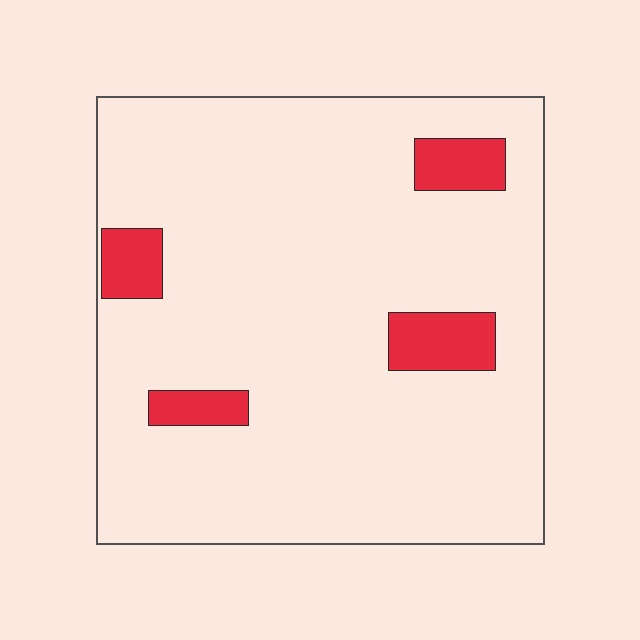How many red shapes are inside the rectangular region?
4.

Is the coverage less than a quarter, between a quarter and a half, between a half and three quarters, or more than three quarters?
Less than a quarter.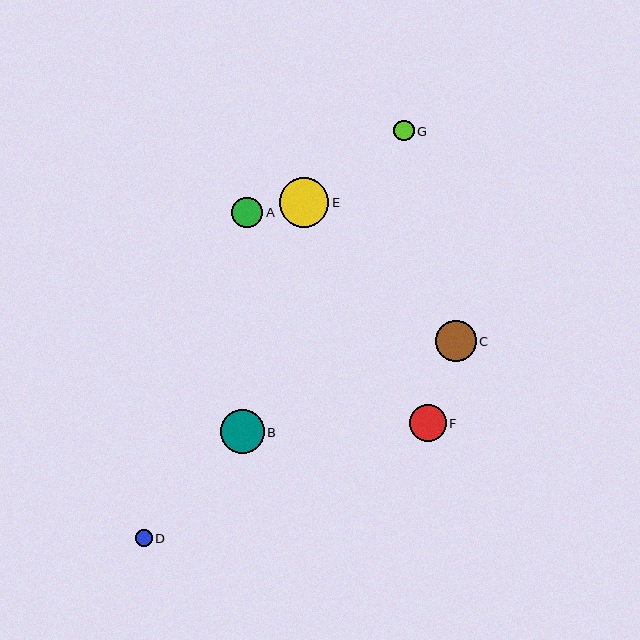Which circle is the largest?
Circle E is the largest with a size of approximately 50 pixels.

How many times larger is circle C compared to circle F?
Circle C is approximately 1.1 times the size of circle F.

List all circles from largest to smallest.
From largest to smallest: E, B, C, F, A, G, D.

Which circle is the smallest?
Circle D is the smallest with a size of approximately 17 pixels.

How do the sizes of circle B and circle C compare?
Circle B and circle C are approximately the same size.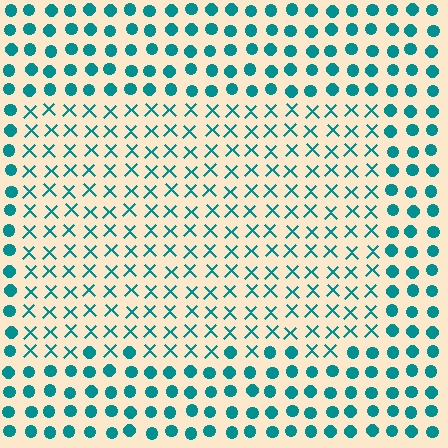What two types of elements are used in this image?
The image uses X marks inside the rectangle region and circles outside it.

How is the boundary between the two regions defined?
The boundary is defined by a change in element shape: X marks inside vs. circles outside. All elements share the same color and spacing.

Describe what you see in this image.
The image is filled with small teal elements arranged in a uniform grid. A rectangle-shaped region contains X marks, while the surrounding area contains circles. The boundary is defined purely by the change in element shape.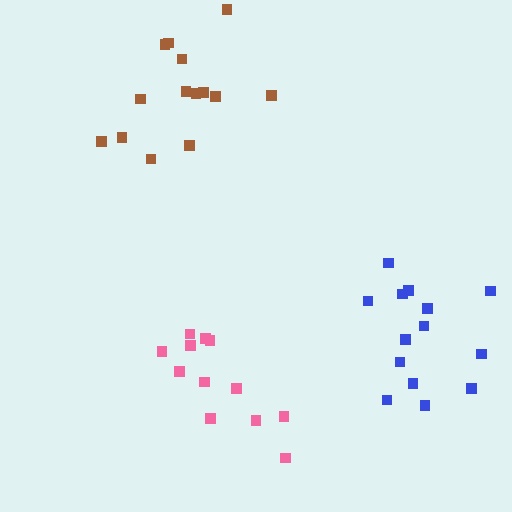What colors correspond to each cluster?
The clusters are colored: brown, pink, blue.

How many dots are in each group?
Group 1: 14 dots, Group 2: 12 dots, Group 3: 14 dots (40 total).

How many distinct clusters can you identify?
There are 3 distinct clusters.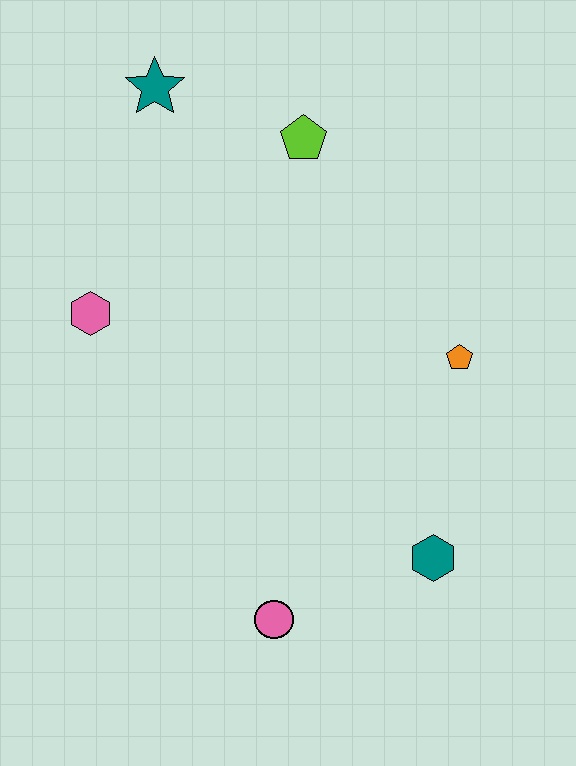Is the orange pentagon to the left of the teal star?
No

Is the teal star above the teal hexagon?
Yes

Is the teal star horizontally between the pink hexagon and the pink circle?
Yes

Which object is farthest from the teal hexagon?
The teal star is farthest from the teal hexagon.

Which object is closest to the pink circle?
The teal hexagon is closest to the pink circle.